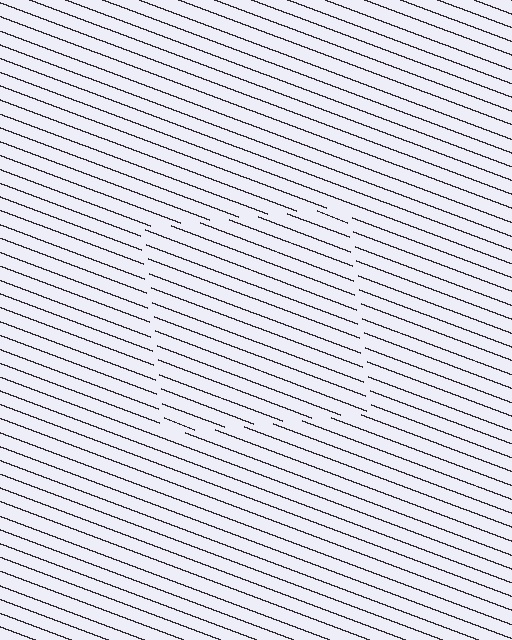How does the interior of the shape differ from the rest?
The interior of the shape contains the same grating, shifted by half a period — the contour is defined by the phase discontinuity where line-ends from the inner and outer gratings abut.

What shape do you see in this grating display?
An illusory square. The interior of the shape contains the same grating, shifted by half a period — the contour is defined by the phase discontinuity where line-ends from the inner and outer gratings abut.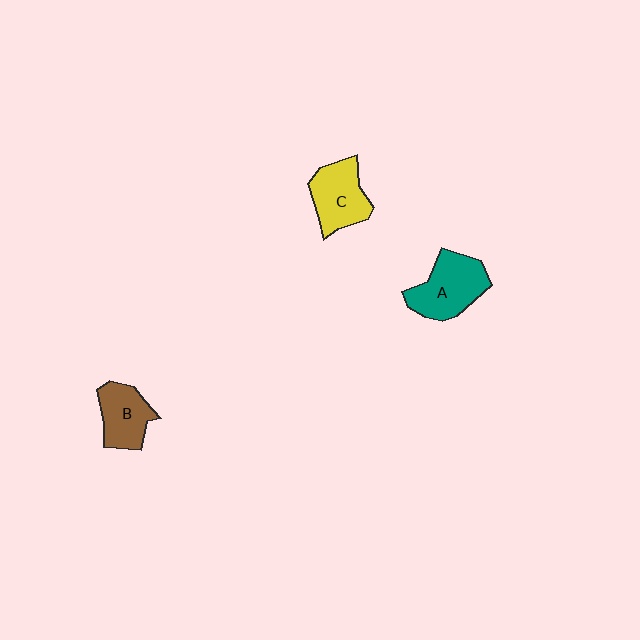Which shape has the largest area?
Shape A (teal).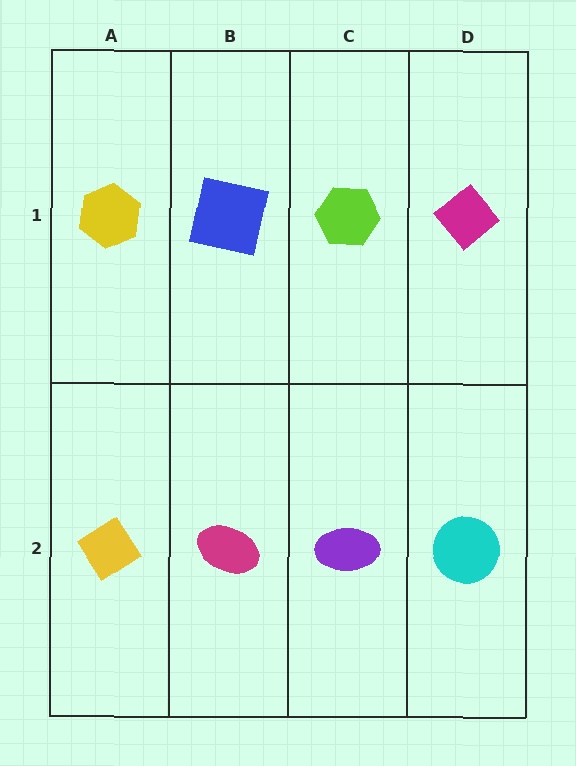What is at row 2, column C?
A purple ellipse.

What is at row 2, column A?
A yellow diamond.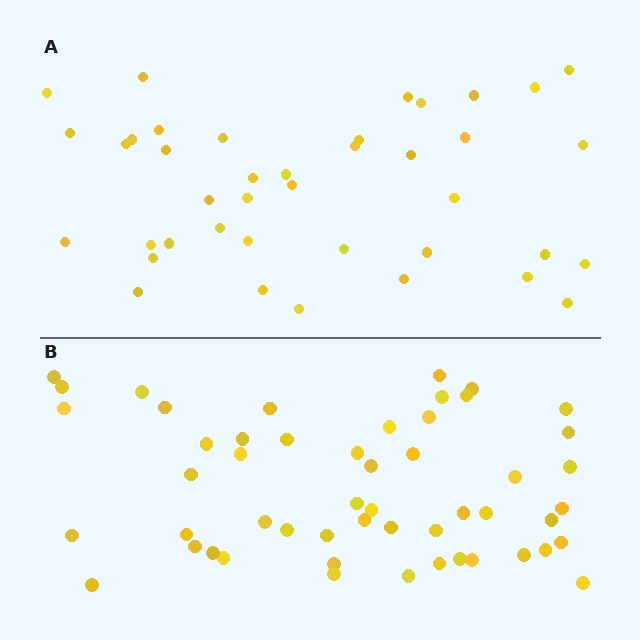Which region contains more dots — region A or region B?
Region B (the bottom region) has more dots.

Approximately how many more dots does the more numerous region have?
Region B has roughly 12 or so more dots than region A.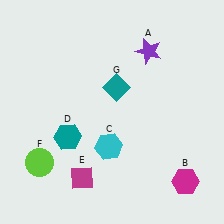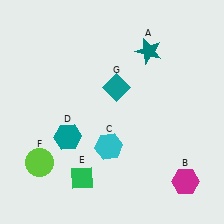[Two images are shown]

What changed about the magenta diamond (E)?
In Image 1, E is magenta. In Image 2, it changed to green.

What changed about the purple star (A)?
In Image 1, A is purple. In Image 2, it changed to teal.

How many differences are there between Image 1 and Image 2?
There are 2 differences between the two images.